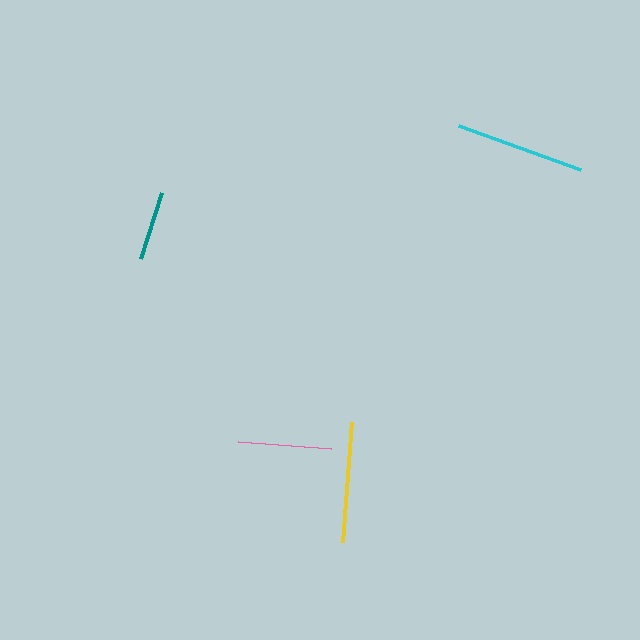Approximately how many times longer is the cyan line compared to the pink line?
The cyan line is approximately 1.4 times the length of the pink line.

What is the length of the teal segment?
The teal segment is approximately 69 pixels long.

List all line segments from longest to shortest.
From longest to shortest: cyan, yellow, pink, teal.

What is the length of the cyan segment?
The cyan segment is approximately 130 pixels long.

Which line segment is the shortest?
The teal line is the shortest at approximately 69 pixels.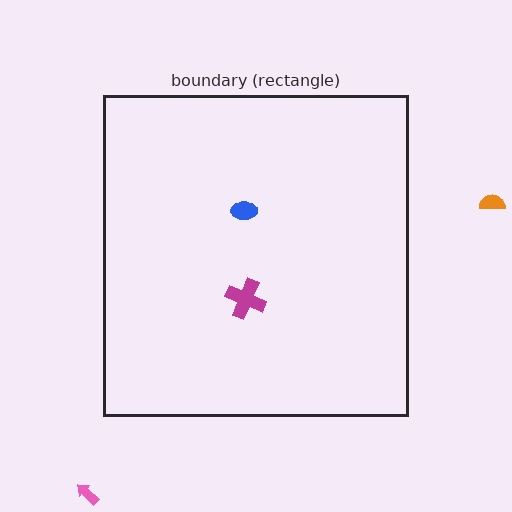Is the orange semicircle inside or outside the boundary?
Outside.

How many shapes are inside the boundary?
2 inside, 2 outside.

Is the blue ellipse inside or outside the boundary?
Inside.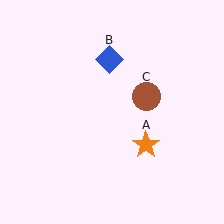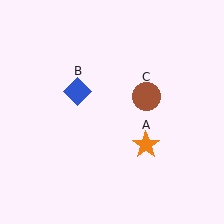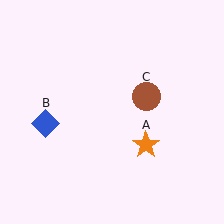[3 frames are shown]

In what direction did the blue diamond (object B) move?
The blue diamond (object B) moved down and to the left.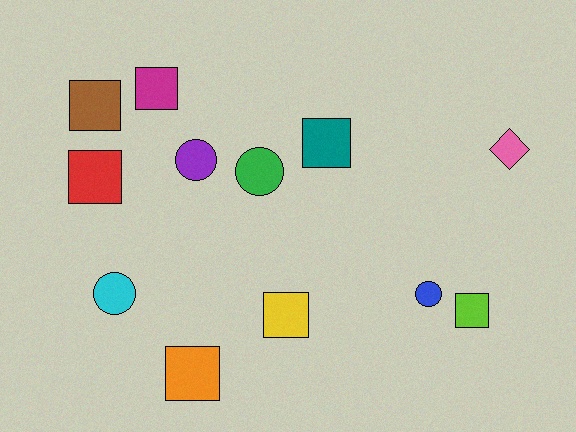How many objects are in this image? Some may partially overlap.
There are 12 objects.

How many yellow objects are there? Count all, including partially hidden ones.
There is 1 yellow object.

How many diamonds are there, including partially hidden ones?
There is 1 diamond.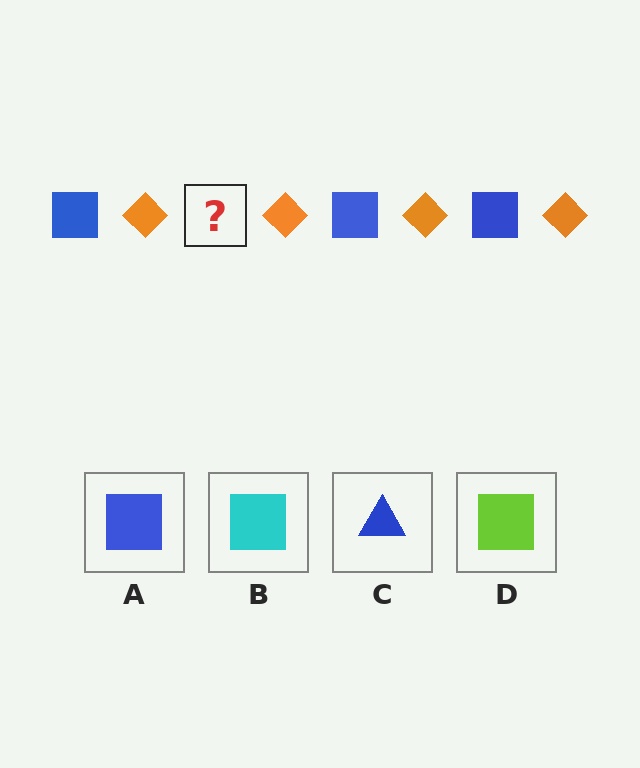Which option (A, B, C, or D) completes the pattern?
A.